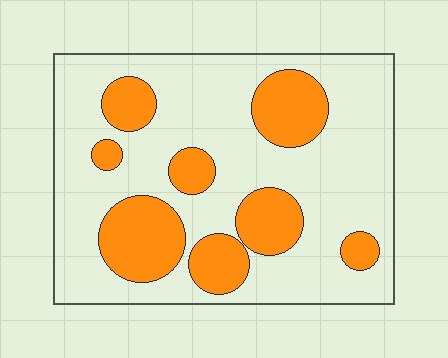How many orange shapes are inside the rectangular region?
8.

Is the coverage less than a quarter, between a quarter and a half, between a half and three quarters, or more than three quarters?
Between a quarter and a half.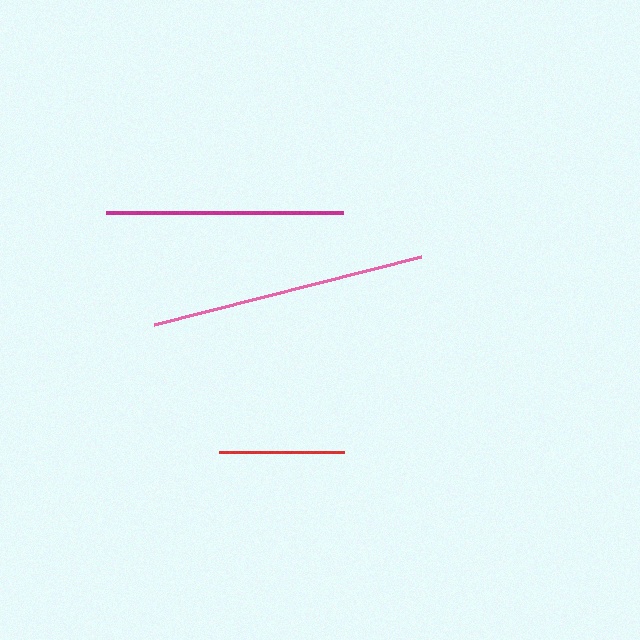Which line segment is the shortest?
The red line is the shortest at approximately 125 pixels.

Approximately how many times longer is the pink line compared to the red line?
The pink line is approximately 2.2 times the length of the red line.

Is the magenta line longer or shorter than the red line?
The magenta line is longer than the red line.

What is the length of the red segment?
The red segment is approximately 125 pixels long.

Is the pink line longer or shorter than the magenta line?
The pink line is longer than the magenta line.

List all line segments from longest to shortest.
From longest to shortest: pink, magenta, red.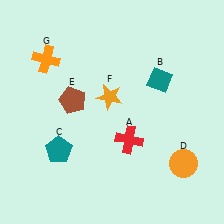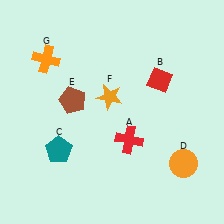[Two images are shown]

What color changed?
The diamond (B) changed from teal in Image 1 to red in Image 2.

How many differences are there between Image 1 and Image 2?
There is 1 difference between the two images.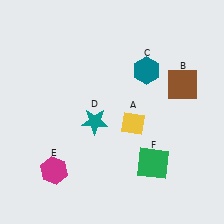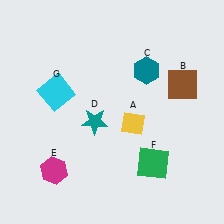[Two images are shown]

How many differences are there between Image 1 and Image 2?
There is 1 difference between the two images.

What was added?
A cyan square (G) was added in Image 2.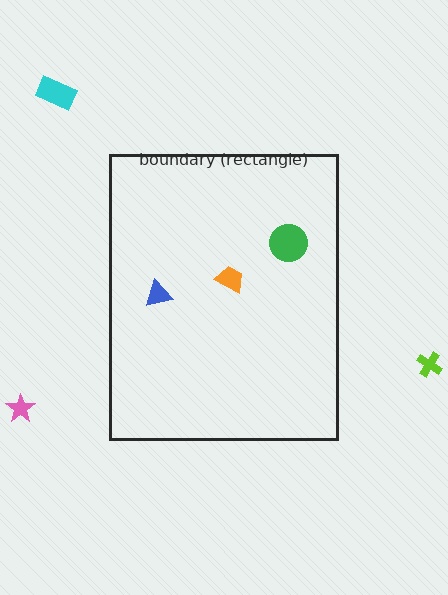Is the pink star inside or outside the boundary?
Outside.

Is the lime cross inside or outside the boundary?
Outside.